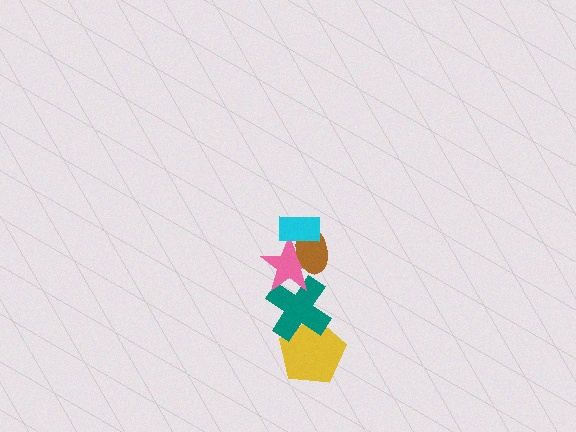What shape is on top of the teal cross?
The pink star is on top of the teal cross.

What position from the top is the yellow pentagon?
The yellow pentagon is 5th from the top.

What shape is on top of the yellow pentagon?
The teal cross is on top of the yellow pentagon.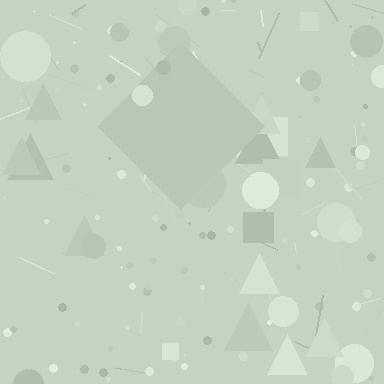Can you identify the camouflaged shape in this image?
The camouflaged shape is a diamond.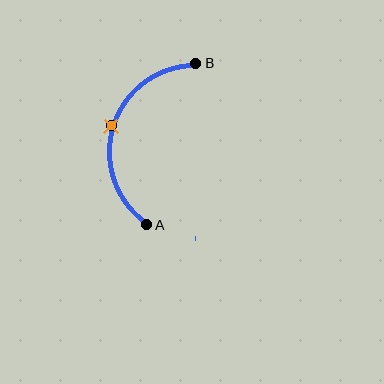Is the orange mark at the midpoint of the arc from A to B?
Yes. The orange mark lies on the arc at equal arc-length from both A and B — it is the arc midpoint.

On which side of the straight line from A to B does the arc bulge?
The arc bulges to the left of the straight line connecting A and B.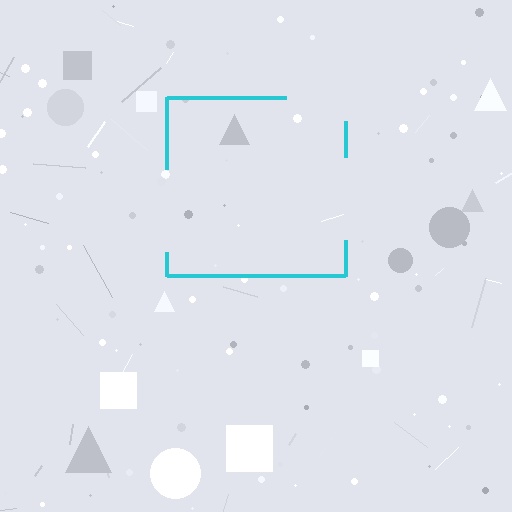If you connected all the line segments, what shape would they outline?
They would outline a square.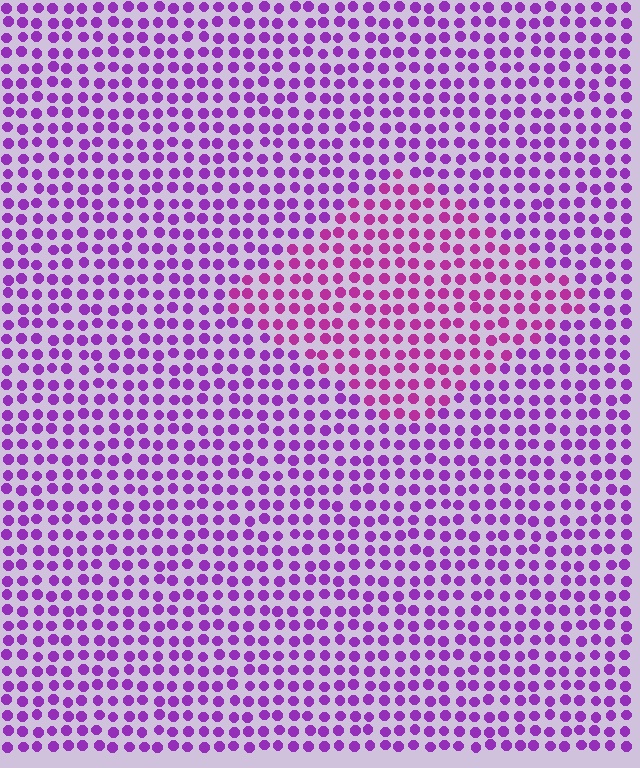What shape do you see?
I see a diamond.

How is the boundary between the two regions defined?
The boundary is defined purely by a slight shift in hue (about 28 degrees). Spacing, size, and orientation are identical on both sides.